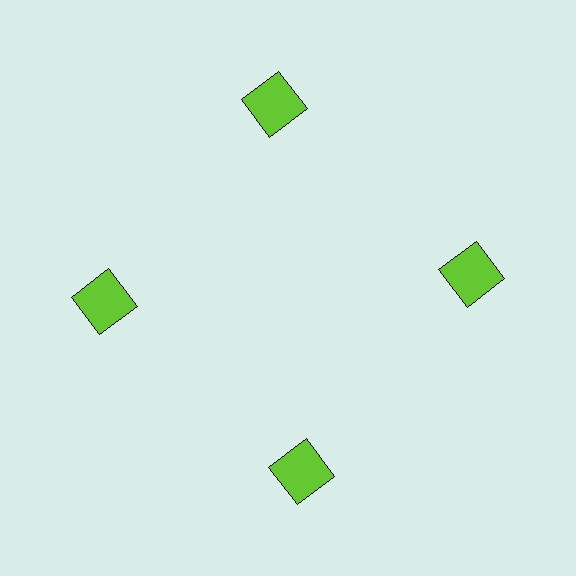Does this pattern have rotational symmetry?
Yes, this pattern has 4-fold rotational symmetry. It looks the same after rotating 90 degrees around the center.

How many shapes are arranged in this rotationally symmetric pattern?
There are 4 shapes, arranged in 4 groups of 1.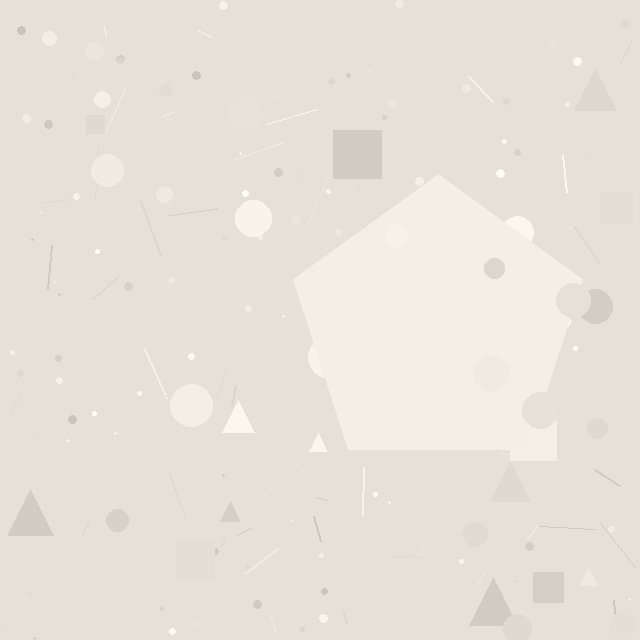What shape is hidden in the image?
A pentagon is hidden in the image.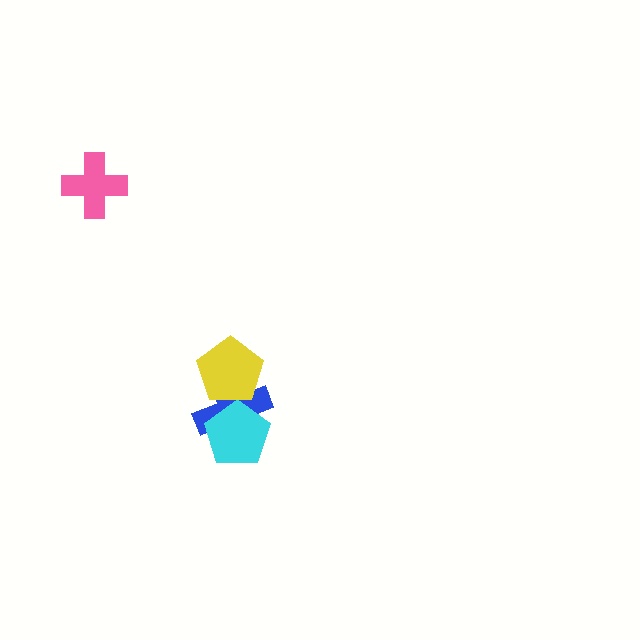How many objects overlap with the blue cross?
2 objects overlap with the blue cross.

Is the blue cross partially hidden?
Yes, it is partially covered by another shape.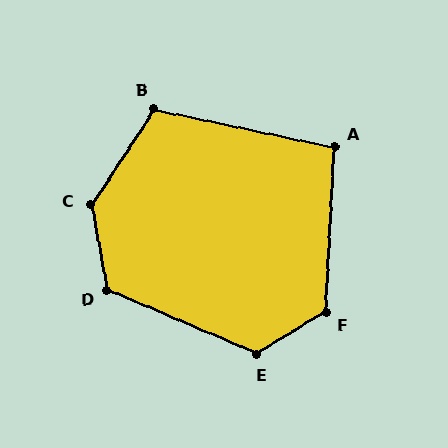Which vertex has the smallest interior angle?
A, at approximately 99 degrees.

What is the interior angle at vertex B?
Approximately 111 degrees (obtuse).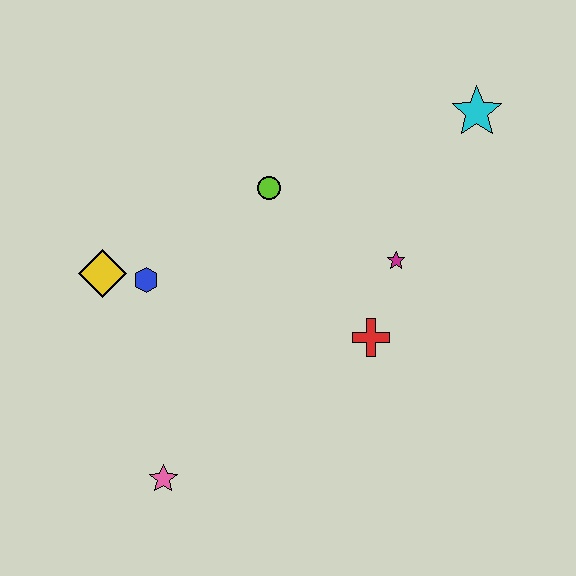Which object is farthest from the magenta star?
The pink star is farthest from the magenta star.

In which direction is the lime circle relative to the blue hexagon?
The lime circle is to the right of the blue hexagon.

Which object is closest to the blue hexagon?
The yellow diamond is closest to the blue hexagon.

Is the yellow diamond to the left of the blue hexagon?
Yes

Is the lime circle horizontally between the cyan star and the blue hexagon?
Yes